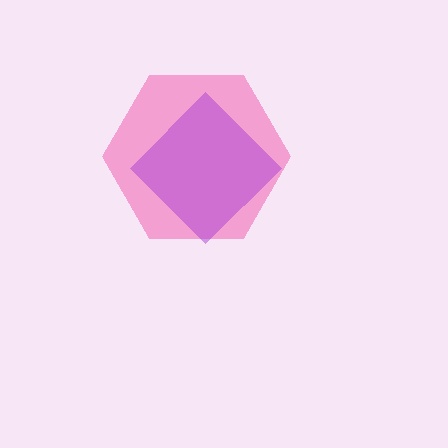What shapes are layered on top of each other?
The layered shapes are: a pink hexagon, a purple diamond.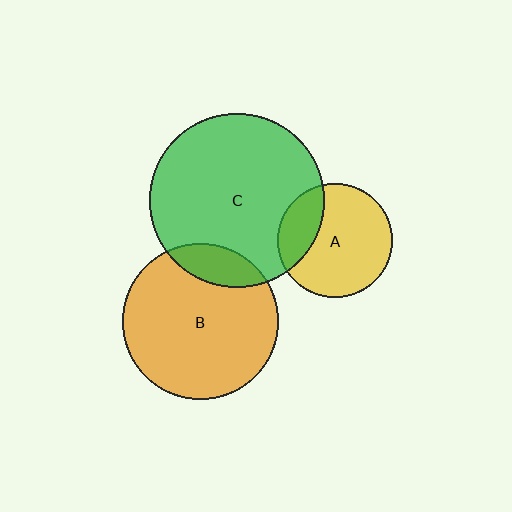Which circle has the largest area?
Circle C (green).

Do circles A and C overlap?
Yes.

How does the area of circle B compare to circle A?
Approximately 1.9 times.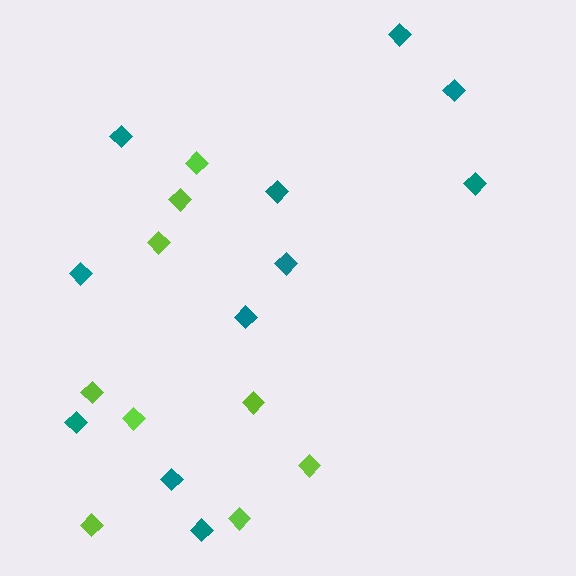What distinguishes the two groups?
There are 2 groups: one group of lime diamonds (9) and one group of teal diamonds (11).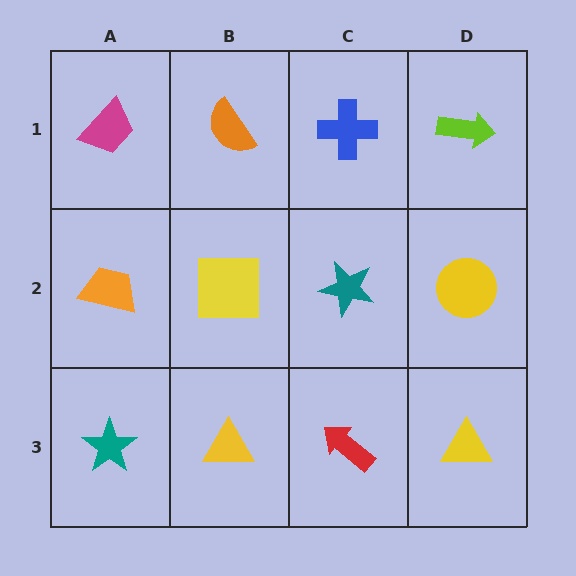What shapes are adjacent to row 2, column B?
An orange semicircle (row 1, column B), a yellow triangle (row 3, column B), an orange trapezoid (row 2, column A), a teal star (row 2, column C).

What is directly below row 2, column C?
A red arrow.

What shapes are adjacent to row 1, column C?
A teal star (row 2, column C), an orange semicircle (row 1, column B), a lime arrow (row 1, column D).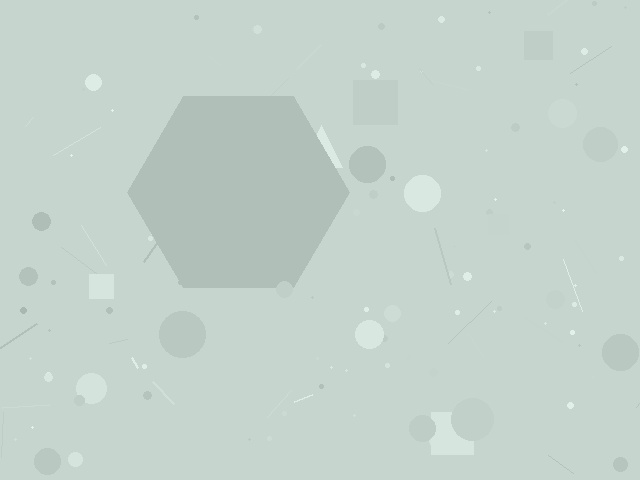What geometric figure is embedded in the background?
A hexagon is embedded in the background.